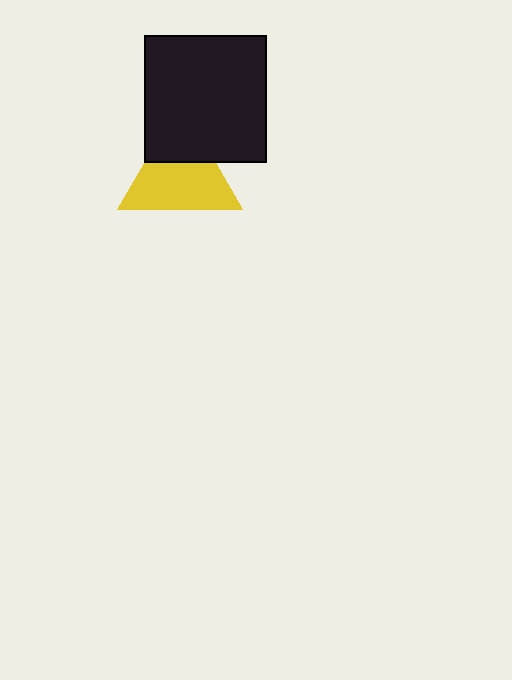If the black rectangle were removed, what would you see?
You would see the complete yellow triangle.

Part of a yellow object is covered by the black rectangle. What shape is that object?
It is a triangle.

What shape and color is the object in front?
The object in front is a black rectangle.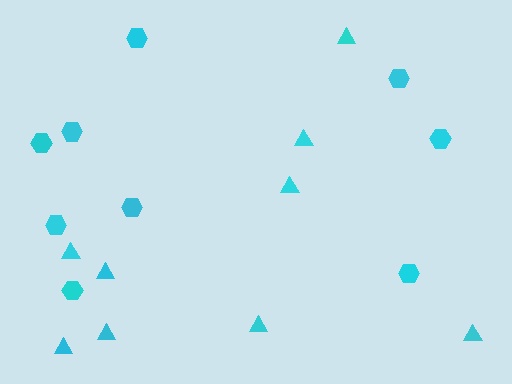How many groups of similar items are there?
There are 2 groups: one group of hexagons (9) and one group of triangles (9).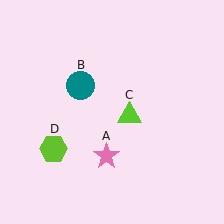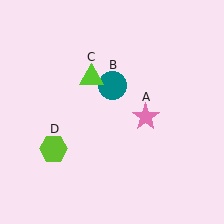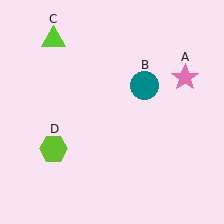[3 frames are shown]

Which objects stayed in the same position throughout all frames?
Lime hexagon (object D) remained stationary.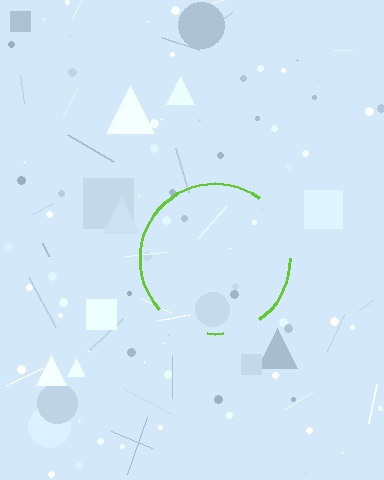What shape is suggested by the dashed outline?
The dashed outline suggests a circle.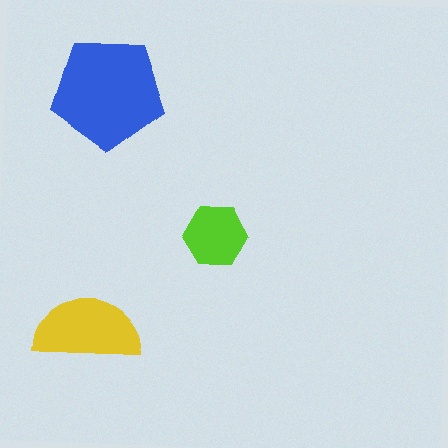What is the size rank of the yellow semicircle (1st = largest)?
2nd.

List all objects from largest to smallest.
The blue pentagon, the yellow semicircle, the lime hexagon.